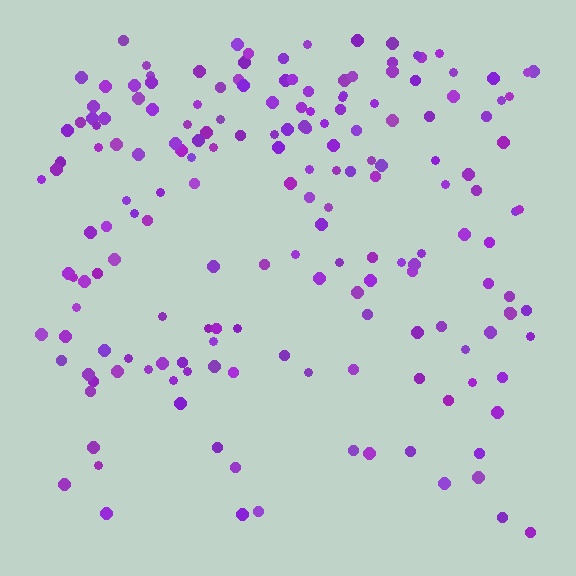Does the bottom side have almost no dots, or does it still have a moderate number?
Still a moderate number, just noticeably fewer than the top.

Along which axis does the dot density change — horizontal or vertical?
Vertical.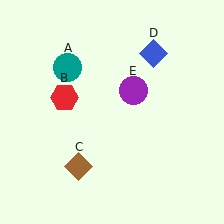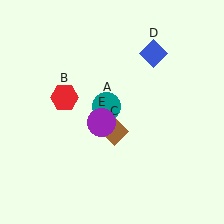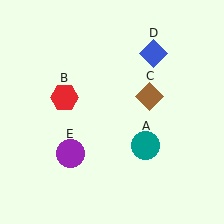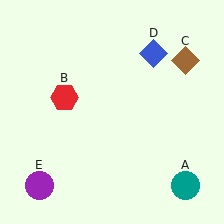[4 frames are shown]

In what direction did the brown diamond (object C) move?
The brown diamond (object C) moved up and to the right.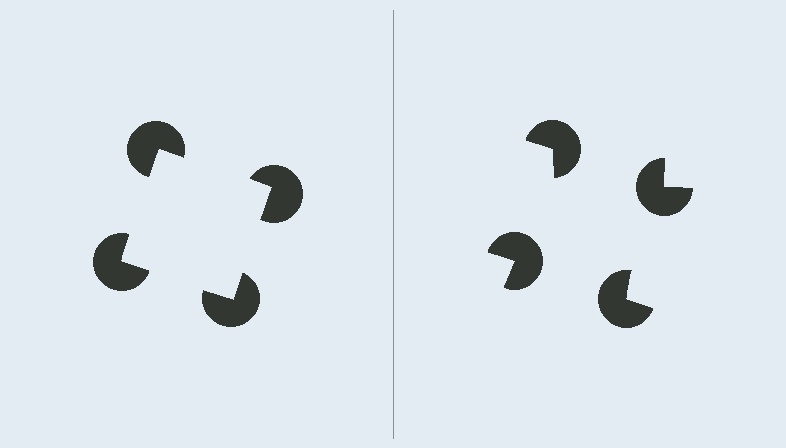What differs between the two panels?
The pac-man discs are positioned identically on both sides; only the wedge orientations differ. On the left they align to a square; on the right they are misaligned.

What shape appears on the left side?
An illusory square.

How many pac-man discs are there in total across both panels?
8 — 4 on each side.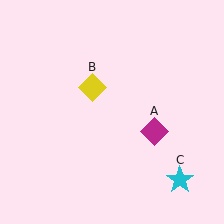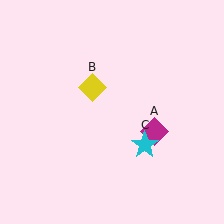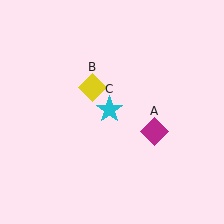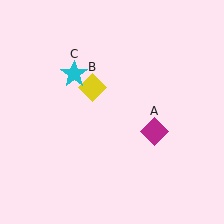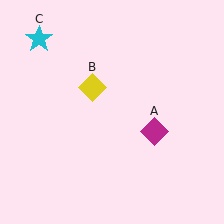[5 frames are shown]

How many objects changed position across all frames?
1 object changed position: cyan star (object C).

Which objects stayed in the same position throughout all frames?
Magenta diamond (object A) and yellow diamond (object B) remained stationary.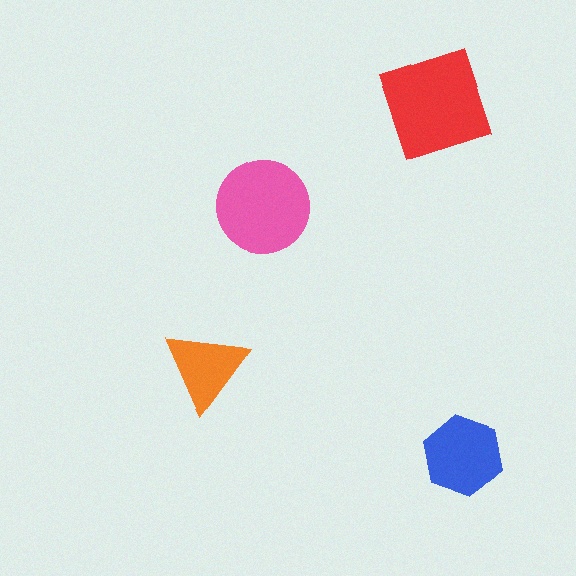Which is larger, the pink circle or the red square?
The red square.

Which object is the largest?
The red square.